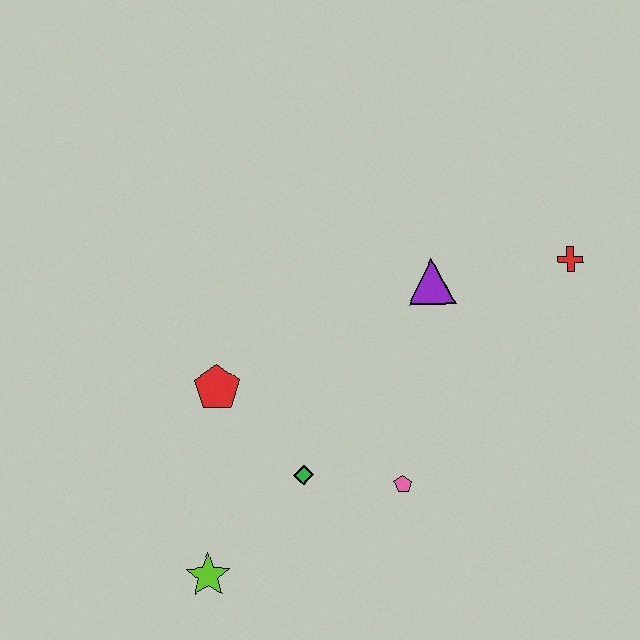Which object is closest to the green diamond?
The pink pentagon is closest to the green diamond.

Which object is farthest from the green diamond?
The red cross is farthest from the green diamond.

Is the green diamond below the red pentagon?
Yes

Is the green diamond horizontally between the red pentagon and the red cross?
Yes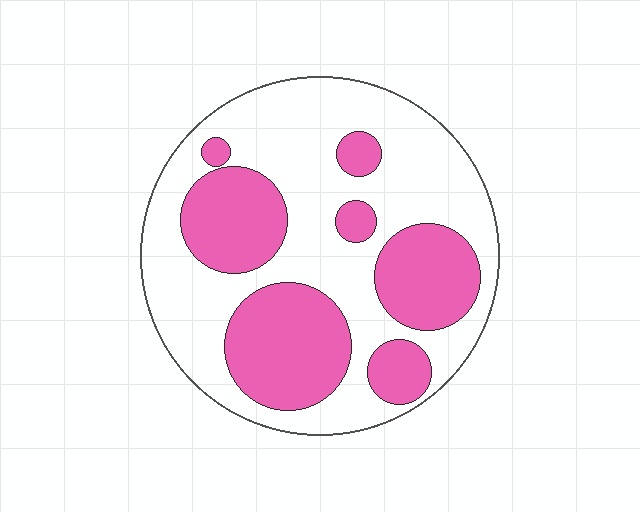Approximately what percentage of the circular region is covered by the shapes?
Approximately 40%.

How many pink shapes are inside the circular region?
7.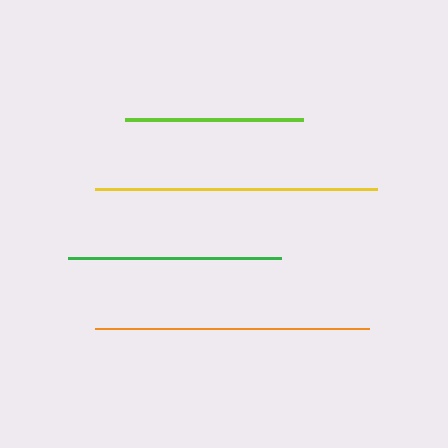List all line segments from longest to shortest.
From longest to shortest: yellow, orange, green, lime.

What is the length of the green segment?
The green segment is approximately 213 pixels long.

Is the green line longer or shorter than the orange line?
The orange line is longer than the green line.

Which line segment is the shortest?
The lime line is the shortest at approximately 178 pixels.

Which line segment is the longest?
The yellow line is the longest at approximately 283 pixels.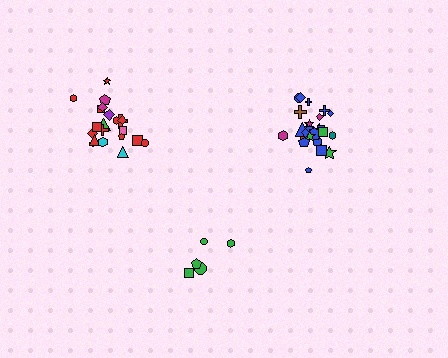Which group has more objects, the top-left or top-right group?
The top-right group.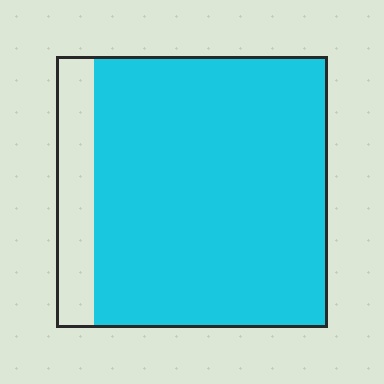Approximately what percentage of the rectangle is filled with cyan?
Approximately 85%.